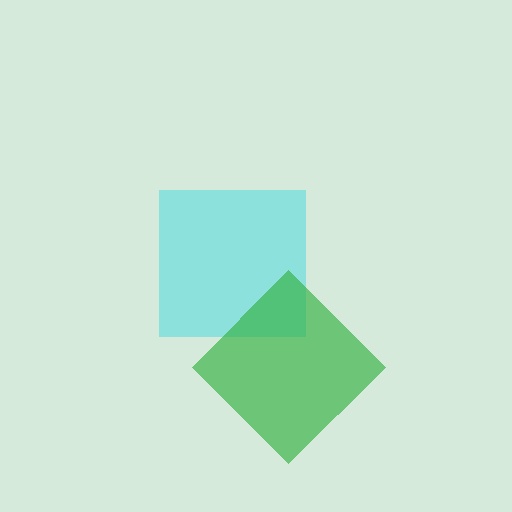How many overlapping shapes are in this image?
There are 2 overlapping shapes in the image.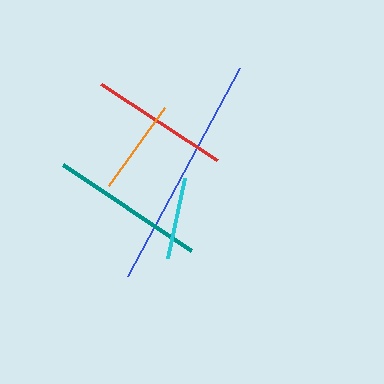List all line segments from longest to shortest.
From longest to shortest: blue, teal, red, orange, cyan.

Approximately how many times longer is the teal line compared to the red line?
The teal line is approximately 1.1 times the length of the red line.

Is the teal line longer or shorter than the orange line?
The teal line is longer than the orange line.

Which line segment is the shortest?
The cyan line is the shortest at approximately 82 pixels.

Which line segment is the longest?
The blue line is the longest at approximately 236 pixels.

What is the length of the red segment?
The red segment is approximately 138 pixels long.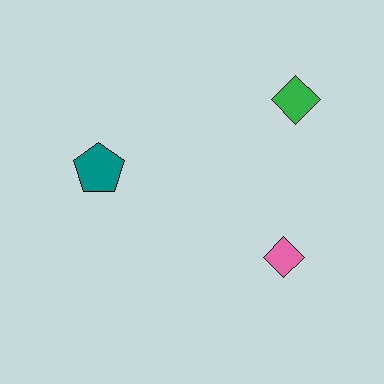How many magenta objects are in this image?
There are no magenta objects.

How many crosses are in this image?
There are no crosses.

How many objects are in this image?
There are 3 objects.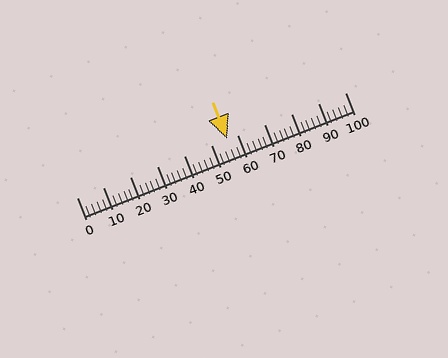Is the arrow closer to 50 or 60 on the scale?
The arrow is closer to 60.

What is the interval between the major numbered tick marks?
The major tick marks are spaced 10 units apart.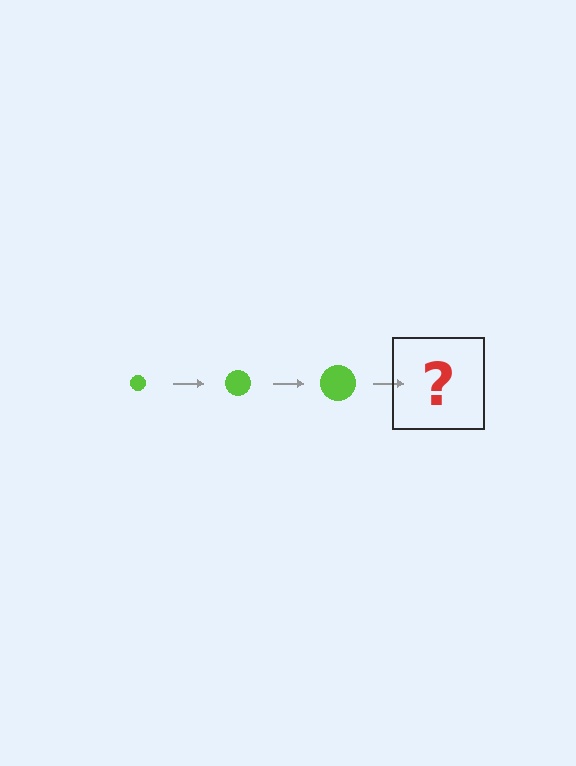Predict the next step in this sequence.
The next step is a lime circle, larger than the previous one.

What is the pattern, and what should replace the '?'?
The pattern is that the circle gets progressively larger each step. The '?' should be a lime circle, larger than the previous one.